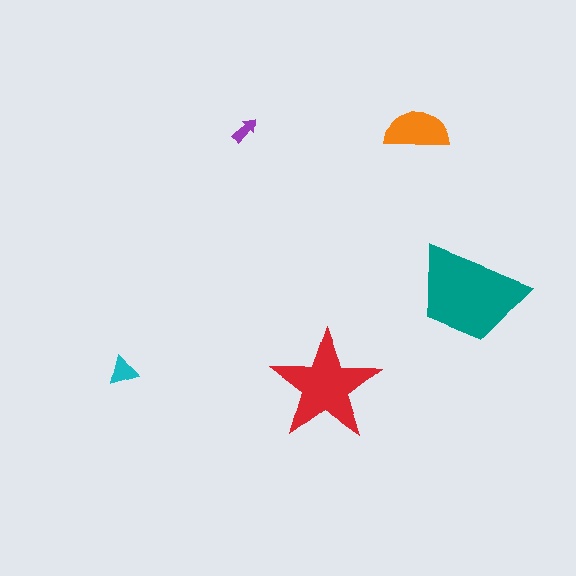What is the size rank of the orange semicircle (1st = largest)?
3rd.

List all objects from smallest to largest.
The purple arrow, the cyan triangle, the orange semicircle, the red star, the teal trapezoid.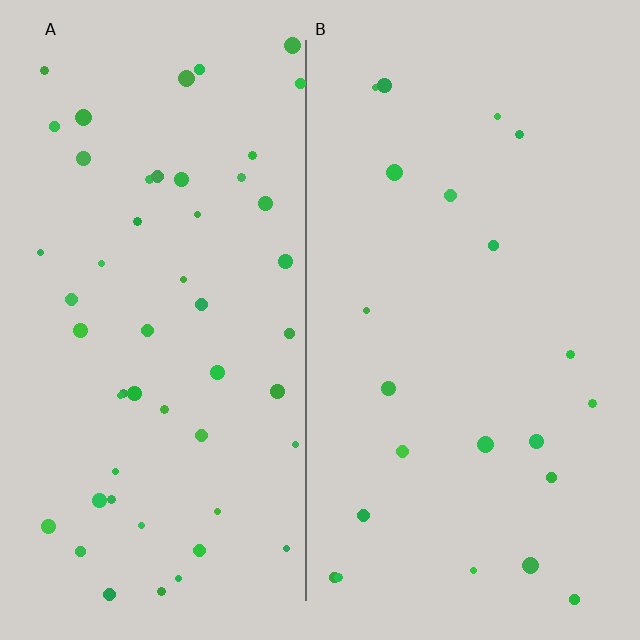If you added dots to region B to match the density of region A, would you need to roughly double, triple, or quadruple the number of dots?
Approximately double.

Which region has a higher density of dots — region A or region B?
A (the left).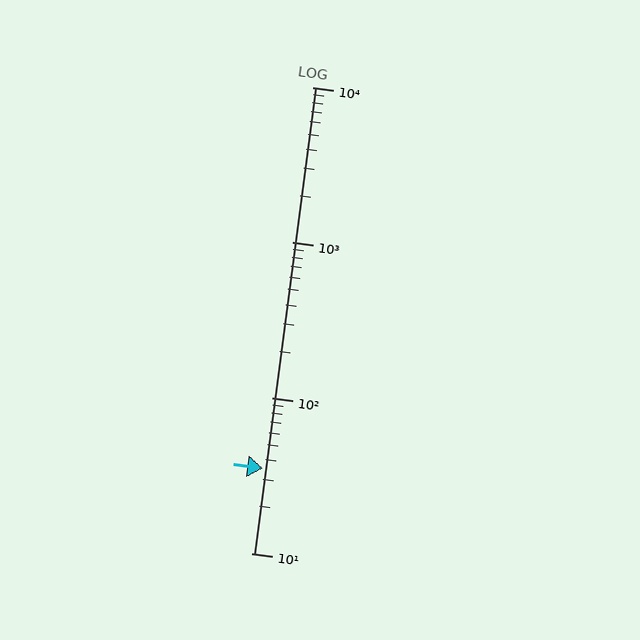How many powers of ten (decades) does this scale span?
The scale spans 3 decades, from 10 to 10000.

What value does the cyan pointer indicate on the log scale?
The pointer indicates approximately 35.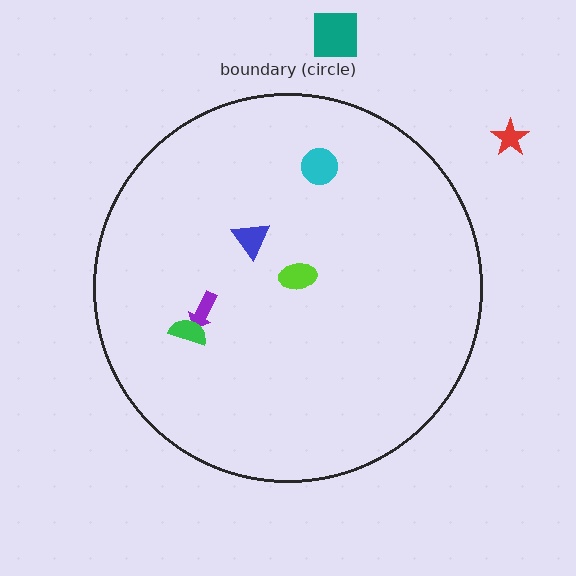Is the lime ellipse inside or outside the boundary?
Inside.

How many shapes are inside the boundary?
5 inside, 2 outside.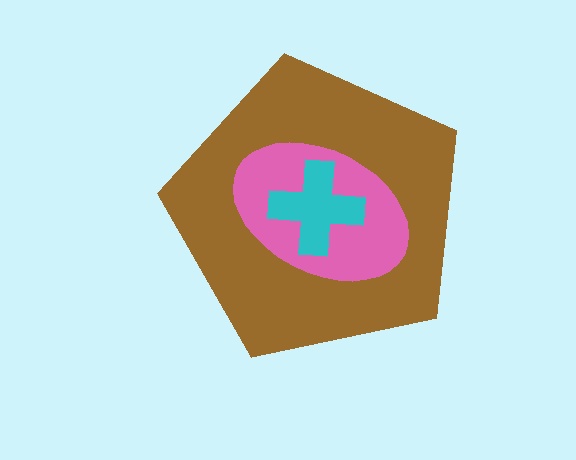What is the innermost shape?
The cyan cross.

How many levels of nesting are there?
3.